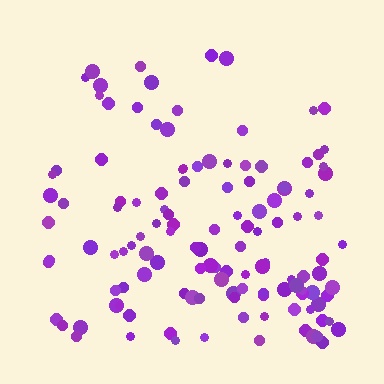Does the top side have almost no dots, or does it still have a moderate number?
Still a moderate number, just noticeably fewer than the bottom.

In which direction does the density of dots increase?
From top to bottom, with the bottom side densest.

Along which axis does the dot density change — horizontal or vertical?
Vertical.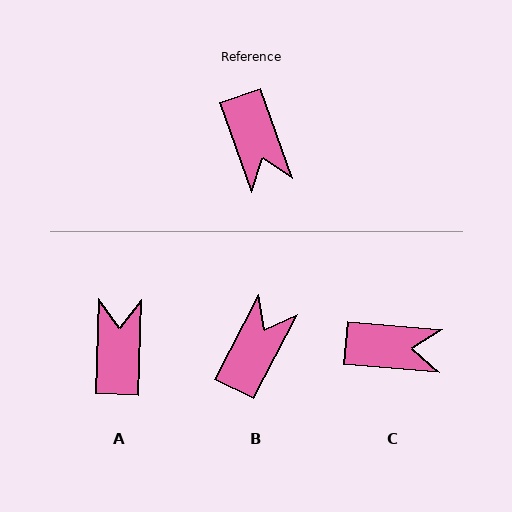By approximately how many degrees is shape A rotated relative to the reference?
Approximately 158 degrees counter-clockwise.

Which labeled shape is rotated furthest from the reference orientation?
A, about 158 degrees away.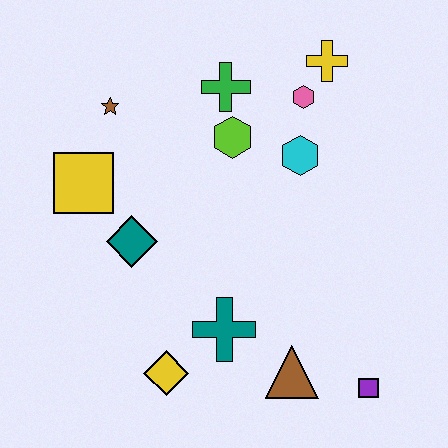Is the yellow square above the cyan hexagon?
No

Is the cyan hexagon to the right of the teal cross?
Yes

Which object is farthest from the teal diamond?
The purple square is farthest from the teal diamond.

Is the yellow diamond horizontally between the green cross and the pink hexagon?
No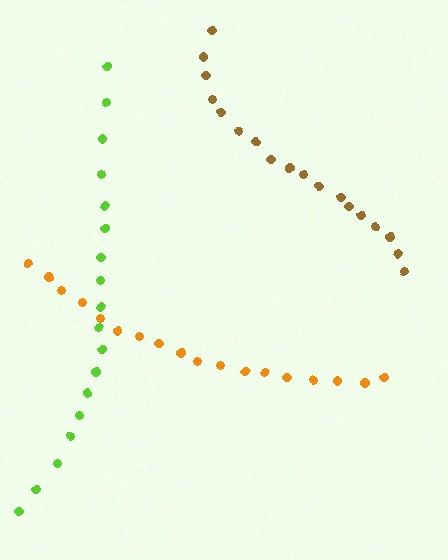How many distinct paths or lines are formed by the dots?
There are 3 distinct paths.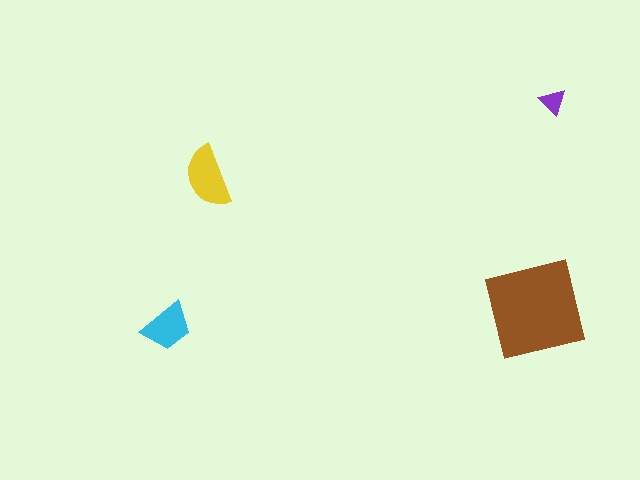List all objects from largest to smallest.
The brown square, the yellow semicircle, the cyan trapezoid, the purple triangle.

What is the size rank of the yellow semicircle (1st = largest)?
2nd.